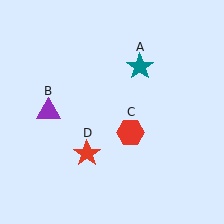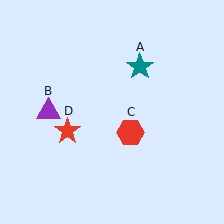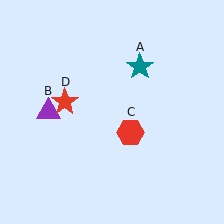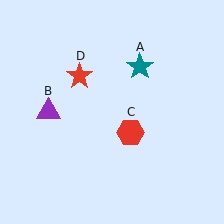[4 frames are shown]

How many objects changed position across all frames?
1 object changed position: red star (object D).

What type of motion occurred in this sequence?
The red star (object D) rotated clockwise around the center of the scene.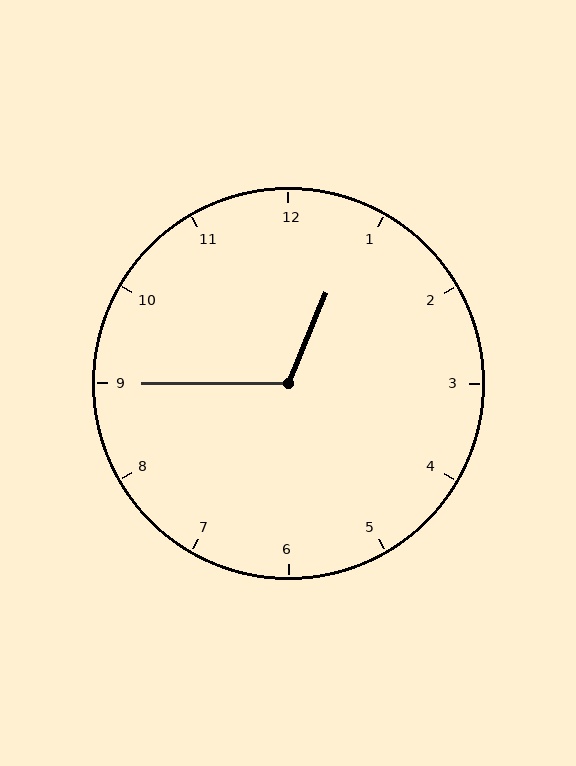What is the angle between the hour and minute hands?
Approximately 112 degrees.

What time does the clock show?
12:45.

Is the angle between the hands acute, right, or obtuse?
It is obtuse.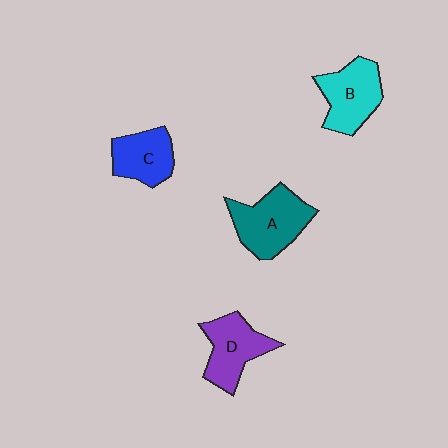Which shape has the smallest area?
Shape C (blue).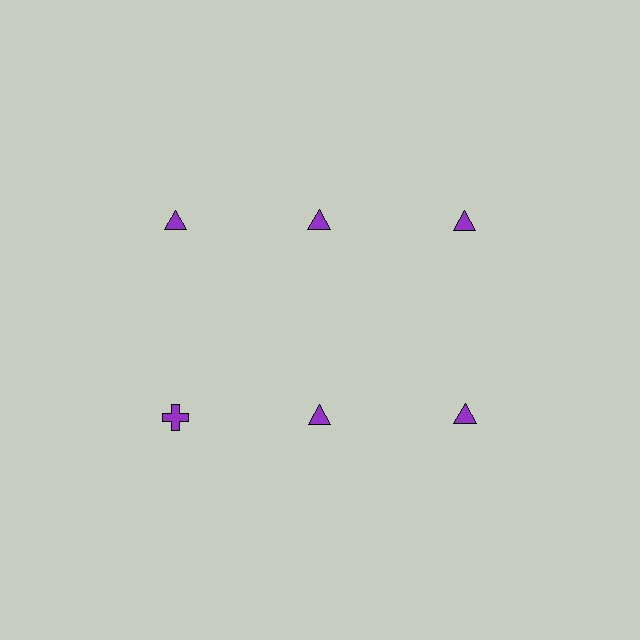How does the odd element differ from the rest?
It has a different shape: cross instead of triangle.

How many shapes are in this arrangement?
There are 6 shapes arranged in a grid pattern.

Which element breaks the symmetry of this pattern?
The purple cross in the second row, leftmost column breaks the symmetry. All other shapes are purple triangles.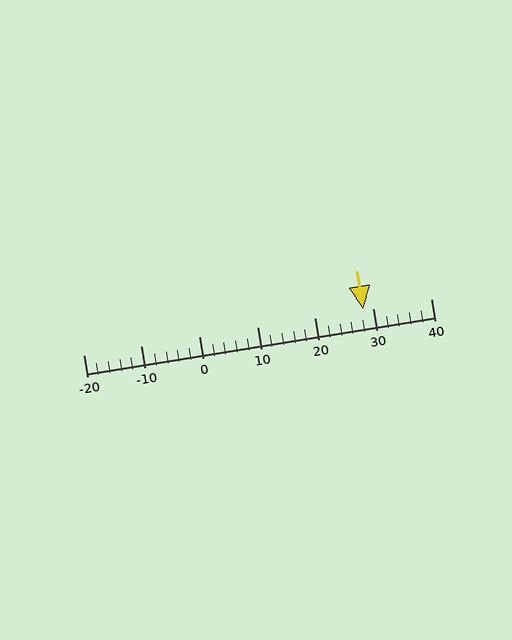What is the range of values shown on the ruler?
The ruler shows values from -20 to 40.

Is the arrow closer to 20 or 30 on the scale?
The arrow is closer to 30.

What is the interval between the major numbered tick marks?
The major tick marks are spaced 10 units apart.